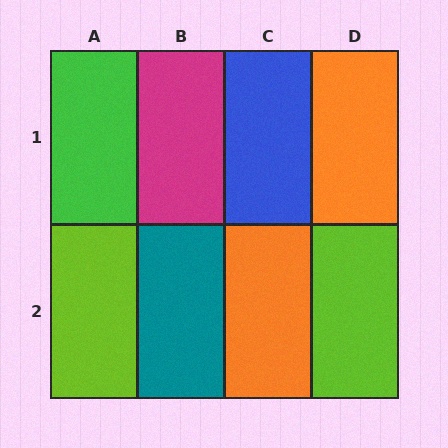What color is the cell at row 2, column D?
Lime.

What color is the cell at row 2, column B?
Teal.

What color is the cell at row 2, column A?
Lime.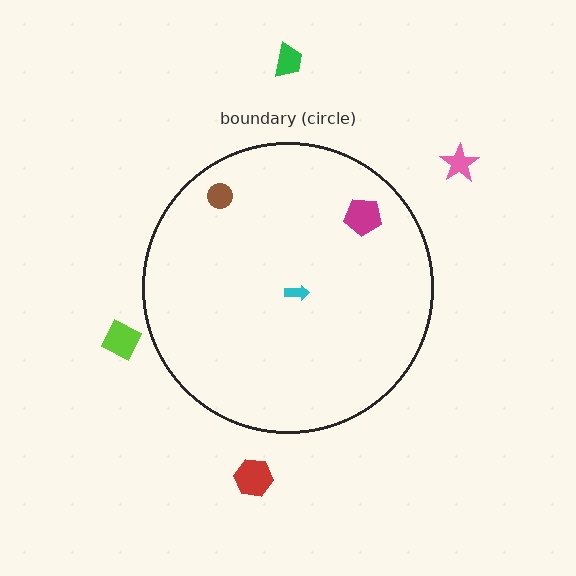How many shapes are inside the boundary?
3 inside, 4 outside.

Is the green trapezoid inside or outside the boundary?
Outside.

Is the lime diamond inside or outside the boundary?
Outside.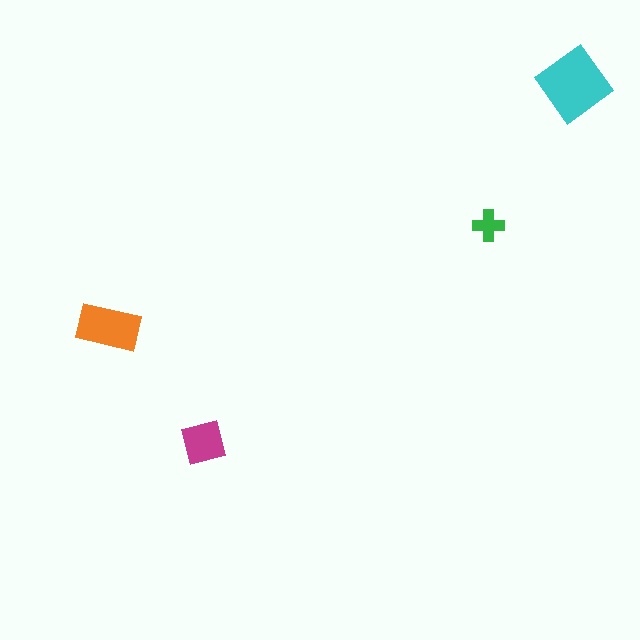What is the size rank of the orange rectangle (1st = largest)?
2nd.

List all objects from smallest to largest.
The green cross, the magenta square, the orange rectangle, the cyan diamond.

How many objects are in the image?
There are 4 objects in the image.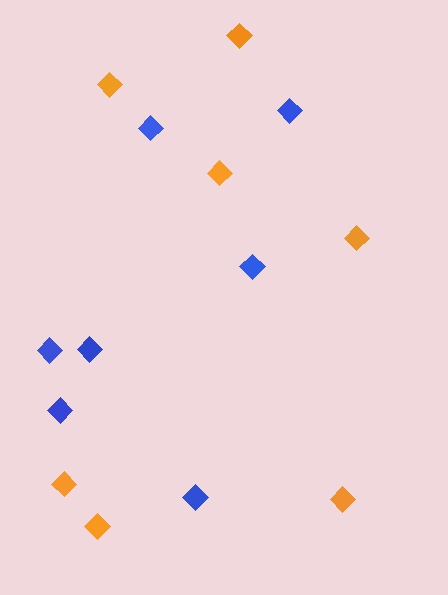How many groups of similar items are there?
There are 2 groups: one group of blue diamonds (7) and one group of orange diamonds (7).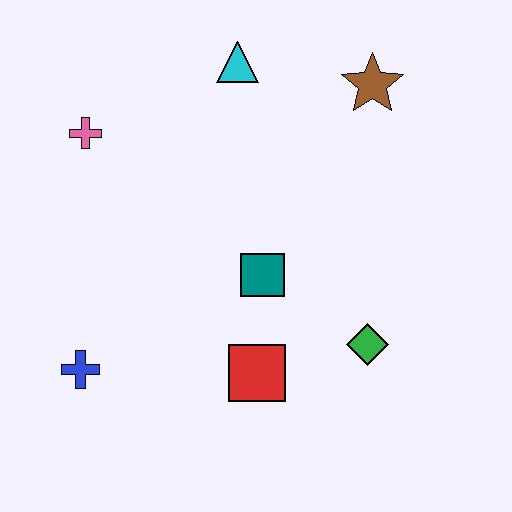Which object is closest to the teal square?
The red square is closest to the teal square.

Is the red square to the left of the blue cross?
No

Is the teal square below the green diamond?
No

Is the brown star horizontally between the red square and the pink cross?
No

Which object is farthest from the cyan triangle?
The blue cross is farthest from the cyan triangle.